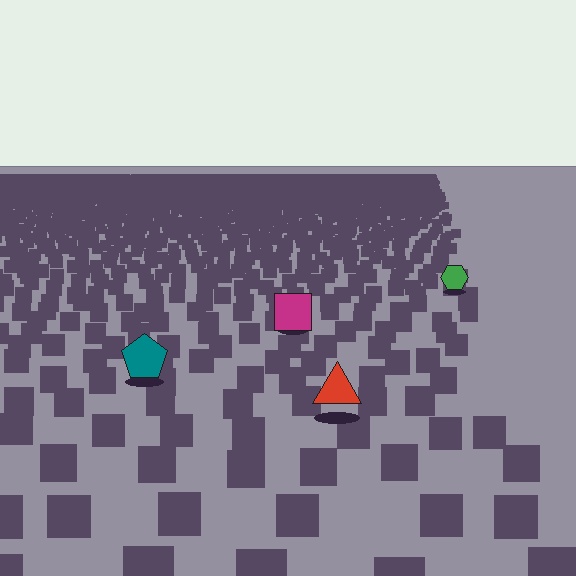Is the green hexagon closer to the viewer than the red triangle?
No. The red triangle is closer — you can tell from the texture gradient: the ground texture is coarser near it.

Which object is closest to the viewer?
The red triangle is closest. The texture marks near it are larger and more spread out.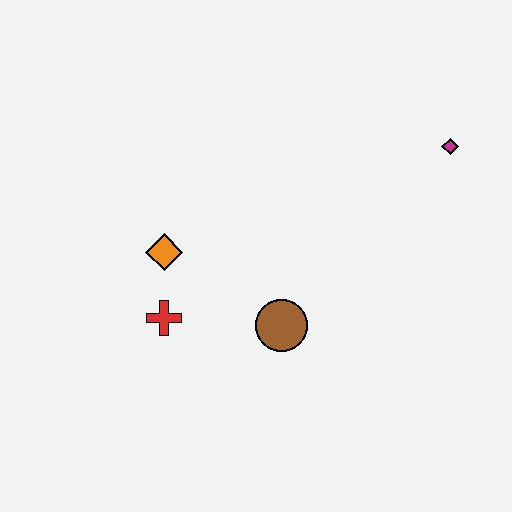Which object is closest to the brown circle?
The red cross is closest to the brown circle.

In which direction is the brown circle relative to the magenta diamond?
The brown circle is below the magenta diamond.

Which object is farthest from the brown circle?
The magenta diamond is farthest from the brown circle.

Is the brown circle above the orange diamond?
No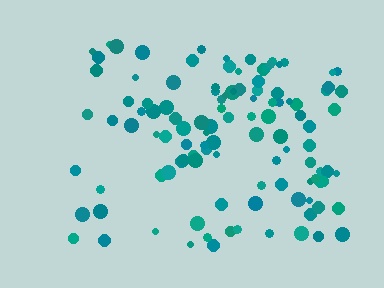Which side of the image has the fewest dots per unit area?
The left.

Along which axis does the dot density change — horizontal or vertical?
Horizontal.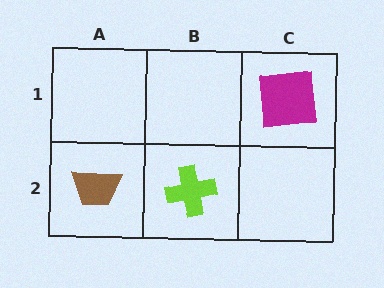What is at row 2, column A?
A brown trapezoid.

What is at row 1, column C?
A magenta square.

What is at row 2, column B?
A lime cross.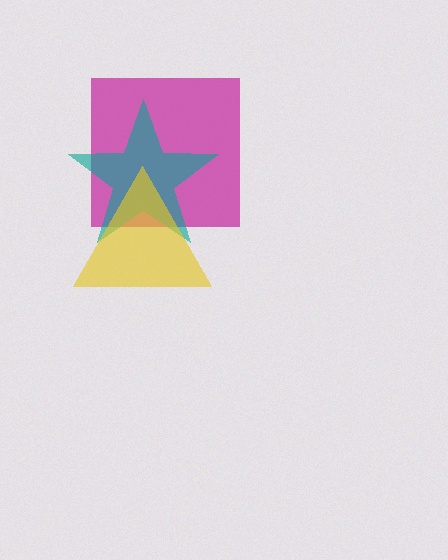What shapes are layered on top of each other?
The layered shapes are: a magenta square, a teal star, a yellow triangle.